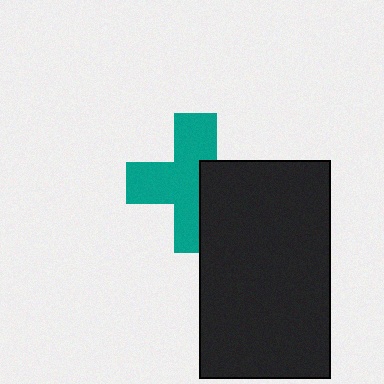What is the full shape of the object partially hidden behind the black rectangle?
The partially hidden object is a teal cross.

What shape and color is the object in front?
The object in front is a black rectangle.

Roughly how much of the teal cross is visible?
About half of it is visible (roughly 64%).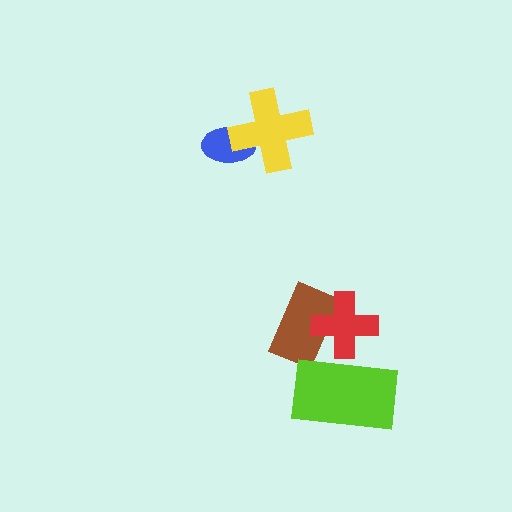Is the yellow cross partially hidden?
No, no other shape covers it.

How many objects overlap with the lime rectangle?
1 object overlaps with the lime rectangle.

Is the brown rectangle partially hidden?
Yes, it is partially covered by another shape.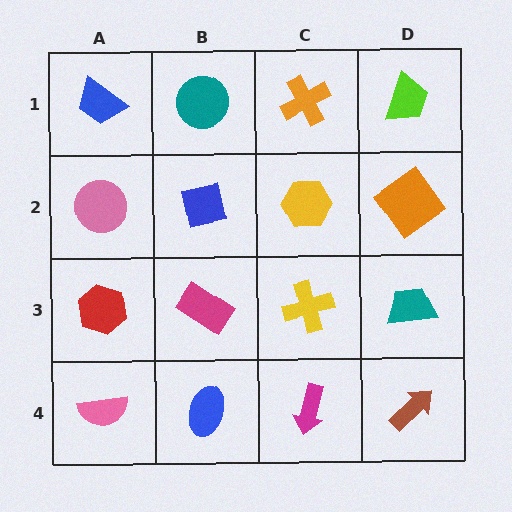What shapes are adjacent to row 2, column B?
A teal circle (row 1, column B), a magenta rectangle (row 3, column B), a pink circle (row 2, column A), a yellow hexagon (row 2, column C).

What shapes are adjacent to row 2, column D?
A lime trapezoid (row 1, column D), a teal trapezoid (row 3, column D), a yellow hexagon (row 2, column C).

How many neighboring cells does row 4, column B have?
3.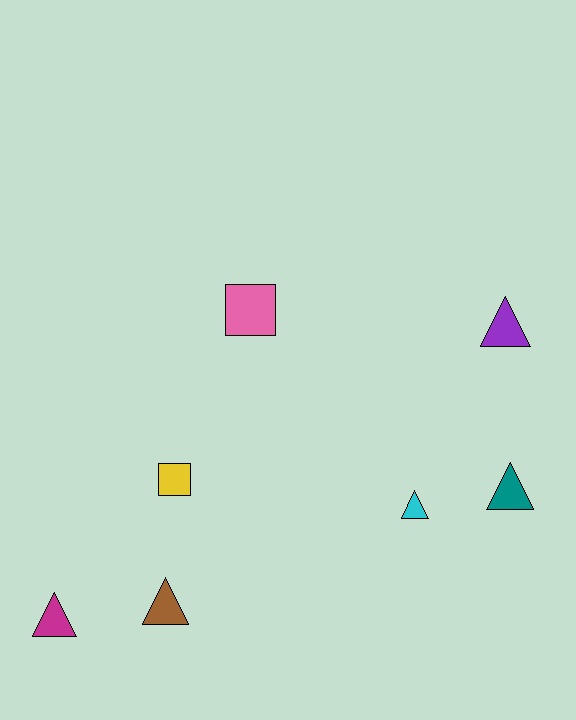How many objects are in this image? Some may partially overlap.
There are 7 objects.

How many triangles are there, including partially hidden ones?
There are 5 triangles.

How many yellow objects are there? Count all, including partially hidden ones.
There is 1 yellow object.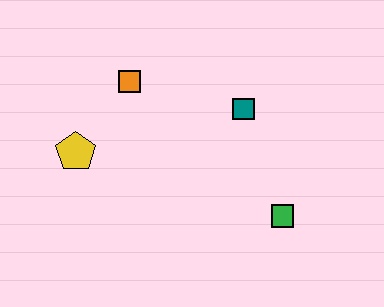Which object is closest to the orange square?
The yellow pentagon is closest to the orange square.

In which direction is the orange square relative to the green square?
The orange square is to the left of the green square.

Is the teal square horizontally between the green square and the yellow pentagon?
Yes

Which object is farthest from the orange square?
The green square is farthest from the orange square.